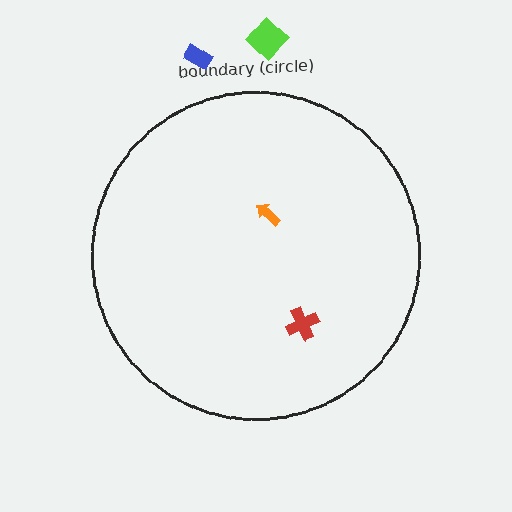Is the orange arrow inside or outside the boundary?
Inside.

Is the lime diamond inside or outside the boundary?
Outside.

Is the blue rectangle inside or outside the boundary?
Outside.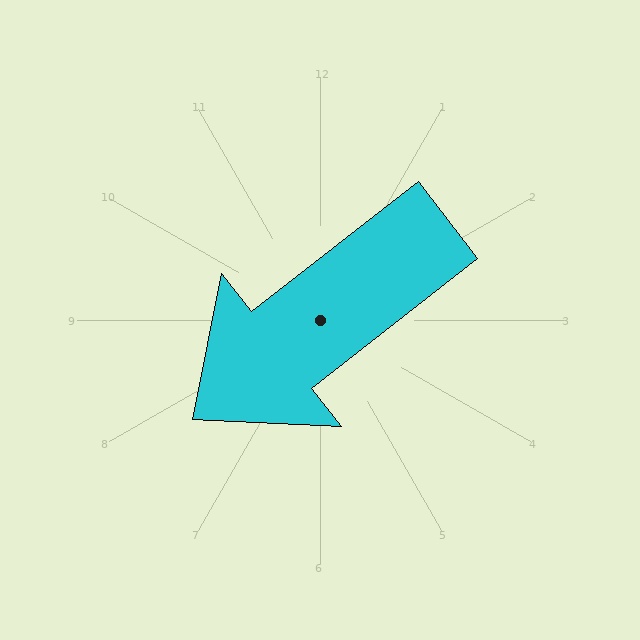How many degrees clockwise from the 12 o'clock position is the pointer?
Approximately 232 degrees.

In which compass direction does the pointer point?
Southwest.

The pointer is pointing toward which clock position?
Roughly 8 o'clock.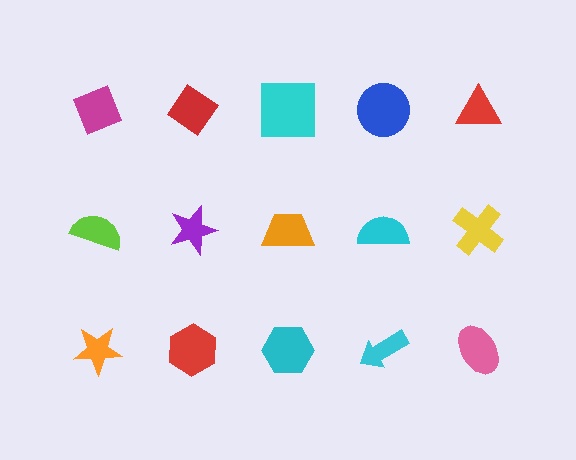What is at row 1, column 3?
A cyan square.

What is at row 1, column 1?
A magenta diamond.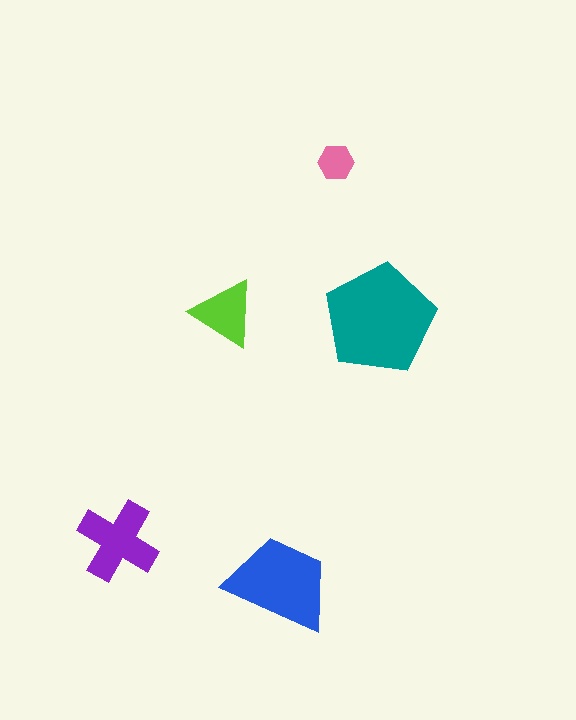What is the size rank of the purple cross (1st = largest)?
3rd.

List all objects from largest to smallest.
The teal pentagon, the blue trapezoid, the purple cross, the lime triangle, the pink hexagon.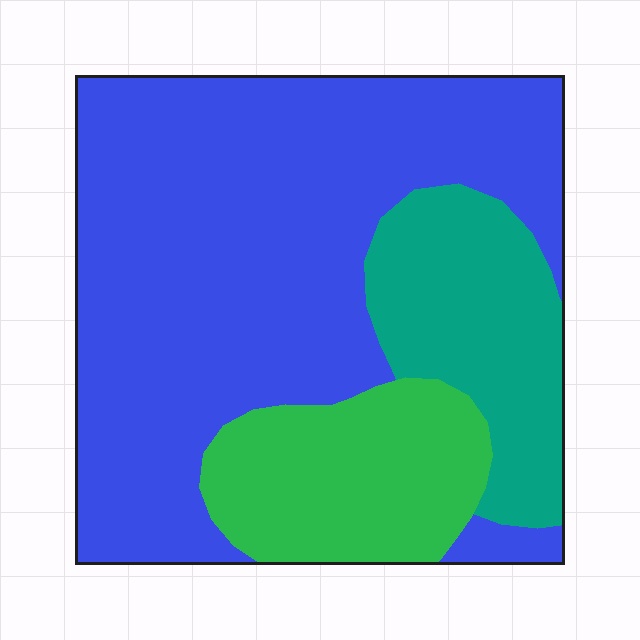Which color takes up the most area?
Blue, at roughly 65%.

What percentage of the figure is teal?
Teal takes up about one fifth (1/5) of the figure.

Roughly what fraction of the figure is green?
Green takes up about one sixth (1/6) of the figure.